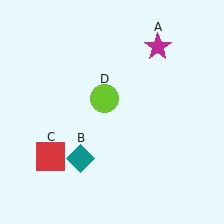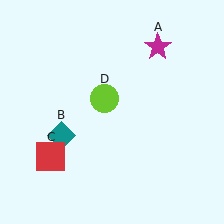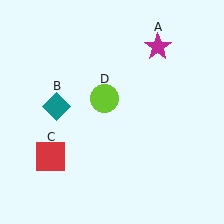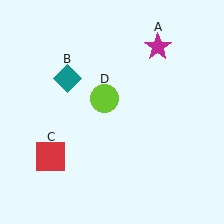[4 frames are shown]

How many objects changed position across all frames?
1 object changed position: teal diamond (object B).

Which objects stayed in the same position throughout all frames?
Magenta star (object A) and red square (object C) and lime circle (object D) remained stationary.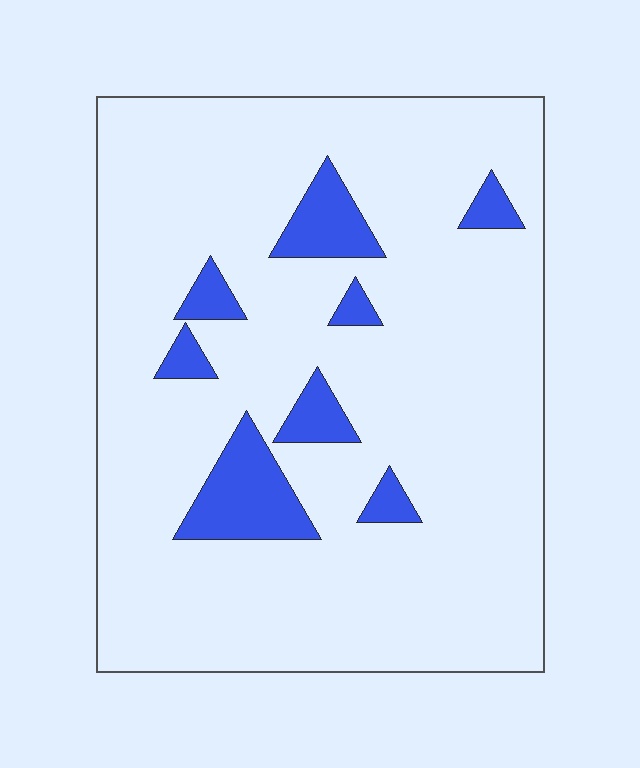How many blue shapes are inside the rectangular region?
8.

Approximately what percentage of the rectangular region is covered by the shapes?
Approximately 10%.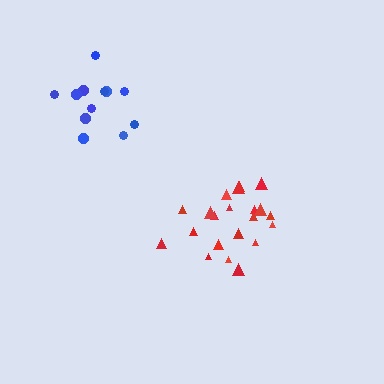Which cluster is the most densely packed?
Blue.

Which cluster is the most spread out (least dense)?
Red.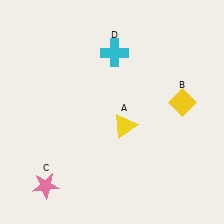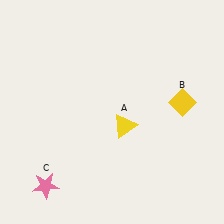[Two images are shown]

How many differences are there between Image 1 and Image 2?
There is 1 difference between the two images.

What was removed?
The cyan cross (D) was removed in Image 2.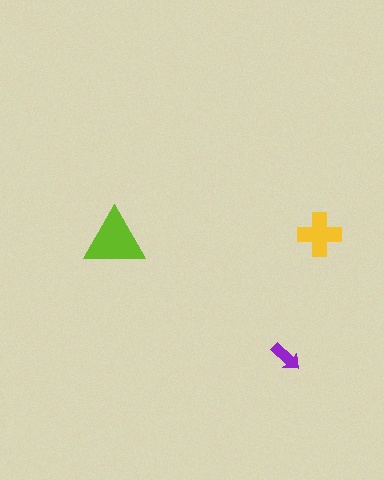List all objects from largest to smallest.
The lime triangle, the yellow cross, the purple arrow.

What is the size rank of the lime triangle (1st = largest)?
1st.